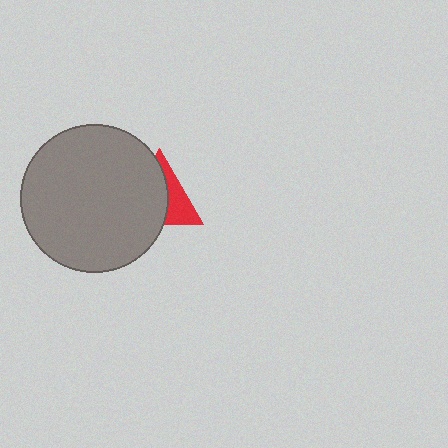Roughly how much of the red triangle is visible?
A small part of it is visible (roughly 38%).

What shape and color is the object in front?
The object in front is a gray circle.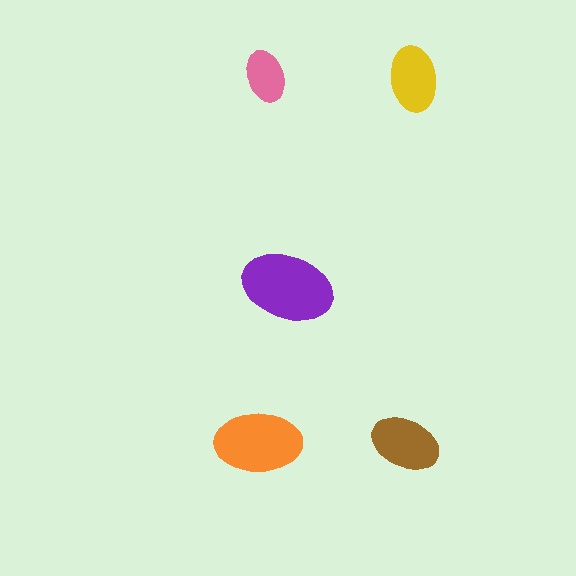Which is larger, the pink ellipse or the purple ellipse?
The purple one.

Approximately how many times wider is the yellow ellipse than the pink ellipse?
About 1.5 times wider.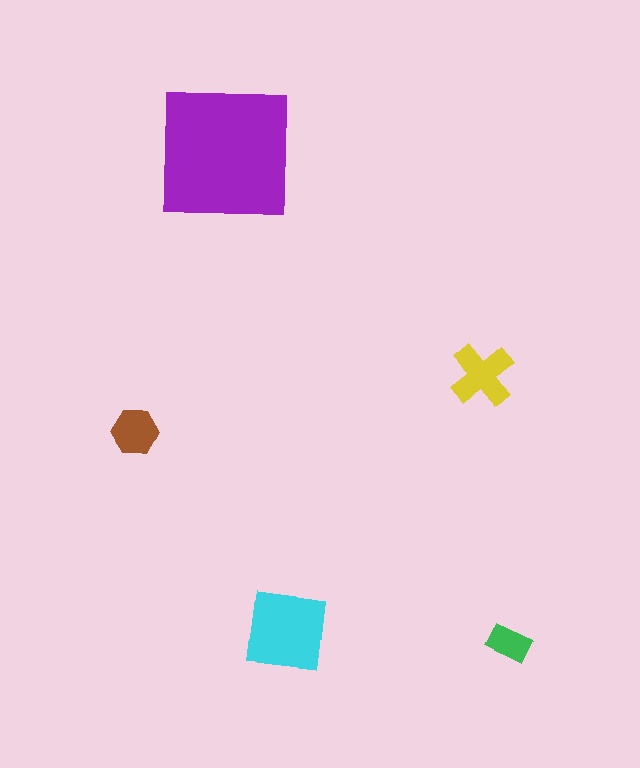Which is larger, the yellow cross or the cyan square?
The cyan square.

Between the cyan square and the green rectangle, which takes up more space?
The cyan square.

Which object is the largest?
The purple square.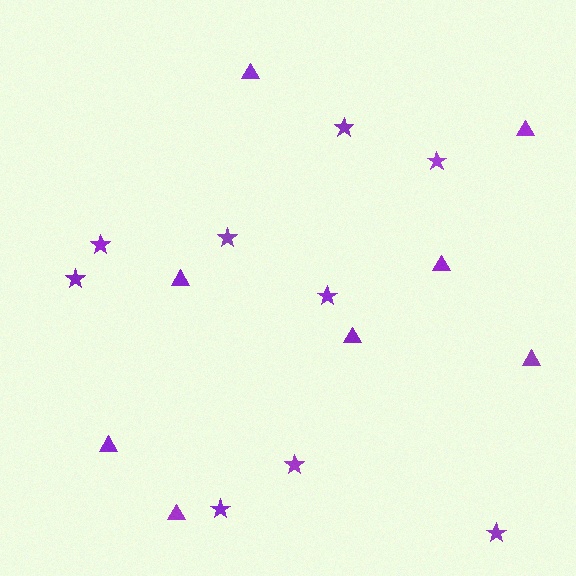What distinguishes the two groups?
There are 2 groups: one group of stars (9) and one group of triangles (8).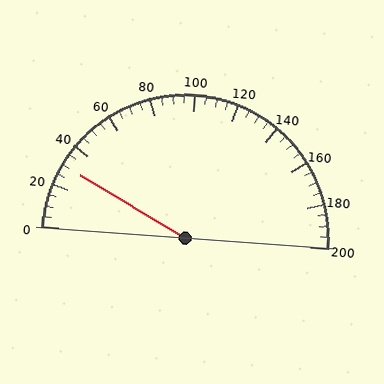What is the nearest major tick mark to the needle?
The nearest major tick mark is 40.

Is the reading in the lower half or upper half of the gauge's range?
The reading is in the lower half of the range (0 to 200).